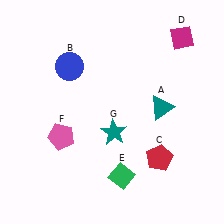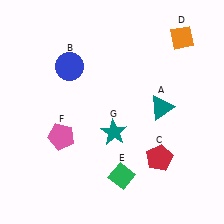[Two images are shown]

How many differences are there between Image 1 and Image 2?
There is 1 difference between the two images.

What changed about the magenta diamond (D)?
In Image 1, D is magenta. In Image 2, it changed to orange.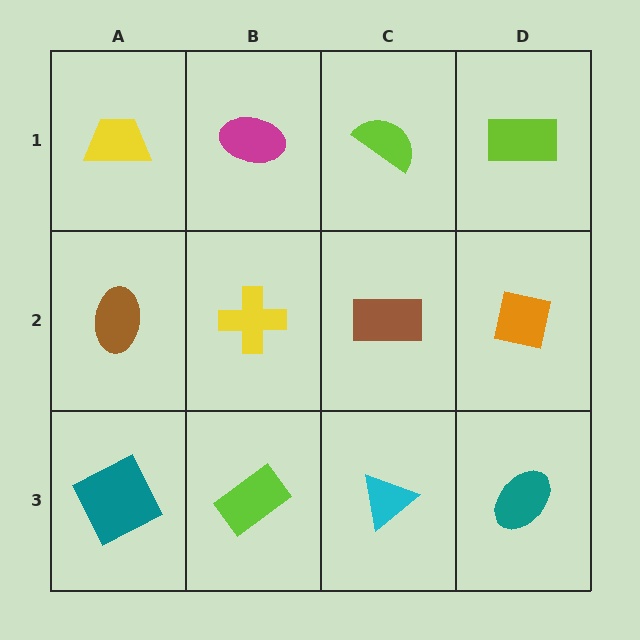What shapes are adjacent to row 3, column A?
A brown ellipse (row 2, column A), a lime rectangle (row 3, column B).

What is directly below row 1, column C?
A brown rectangle.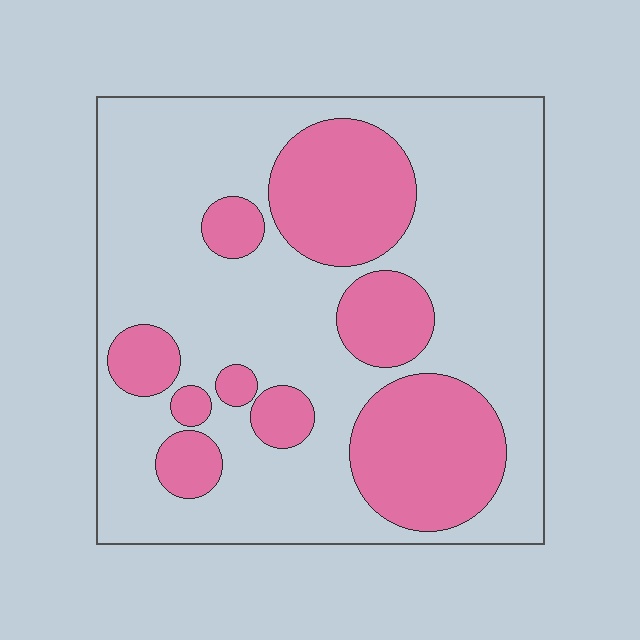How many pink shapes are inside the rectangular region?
9.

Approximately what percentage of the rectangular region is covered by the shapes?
Approximately 30%.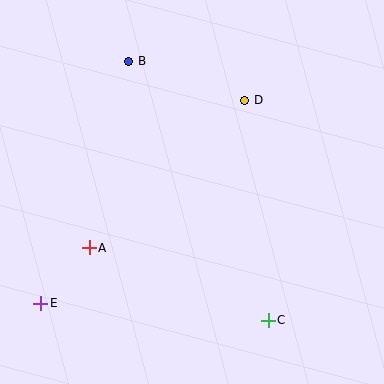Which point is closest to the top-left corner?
Point B is closest to the top-left corner.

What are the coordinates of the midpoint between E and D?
The midpoint between E and D is at (143, 202).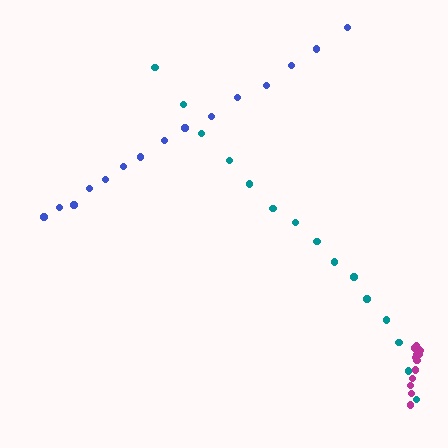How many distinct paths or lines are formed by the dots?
There are 3 distinct paths.